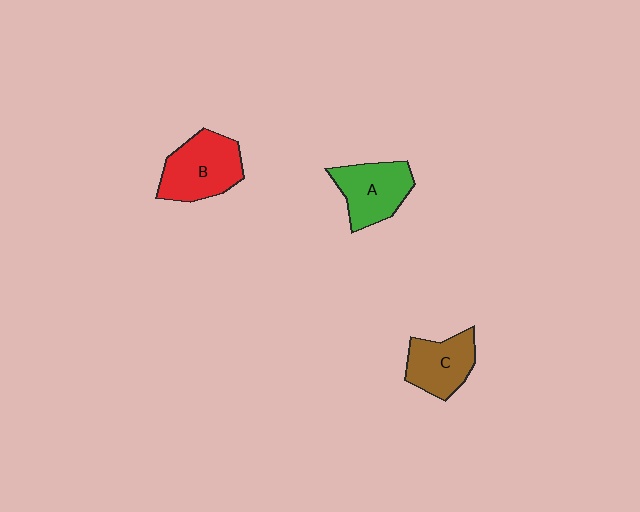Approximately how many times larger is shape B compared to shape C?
Approximately 1.3 times.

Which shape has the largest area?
Shape B (red).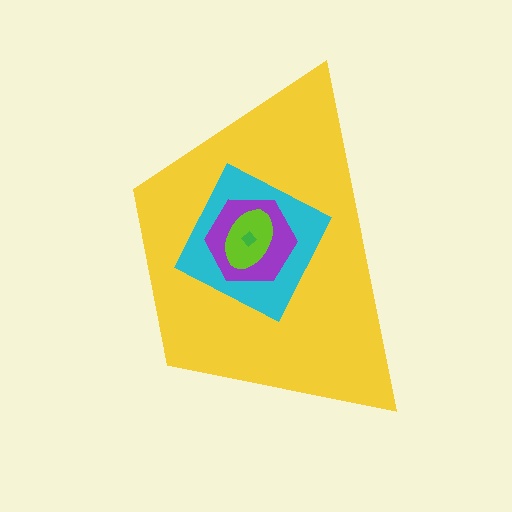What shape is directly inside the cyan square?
The purple hexagon.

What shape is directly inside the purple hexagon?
The lime ellipse.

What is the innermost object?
The green diamond.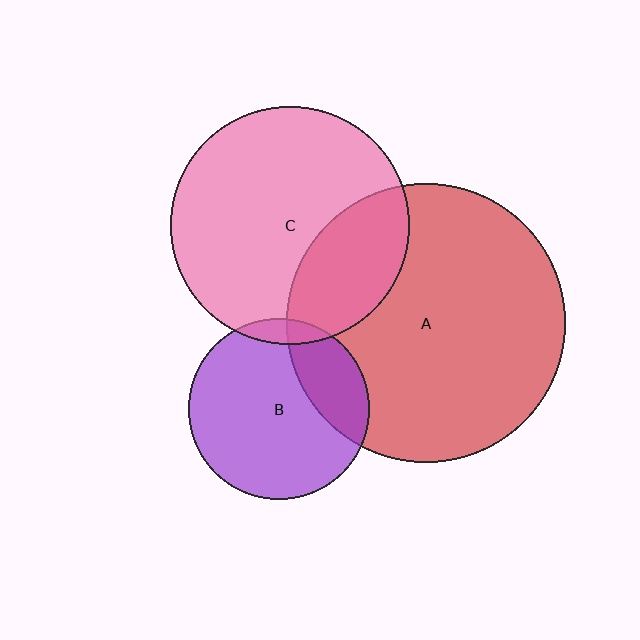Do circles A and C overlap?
Yes.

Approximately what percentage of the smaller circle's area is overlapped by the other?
Approximately 30%.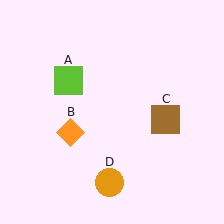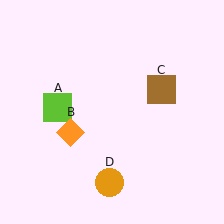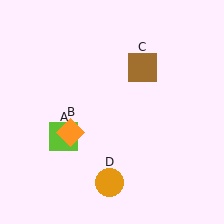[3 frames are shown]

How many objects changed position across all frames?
2 objects changed position: lime square (object A), brown square (object C).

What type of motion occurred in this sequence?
The lime square (object A), brown square (object C) rotated counterclockwise around the center of the scene.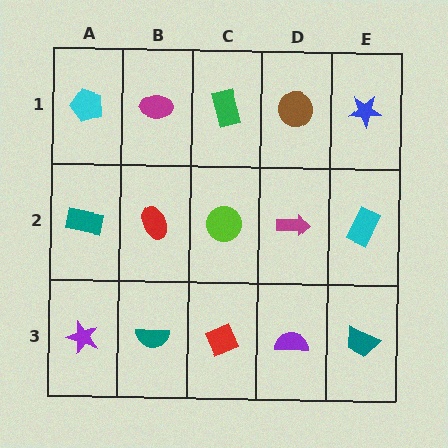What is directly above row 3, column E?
A cyan rectangle.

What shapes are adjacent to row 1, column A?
A teal rectangle (row 2, column A), a magenta ellipse (row 1, column B).